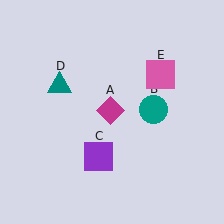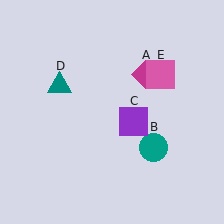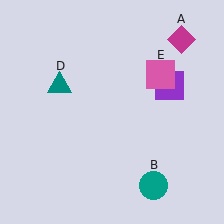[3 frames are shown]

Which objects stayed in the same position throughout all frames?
Teal triangle (object D) and pink square (object E) remained stationary.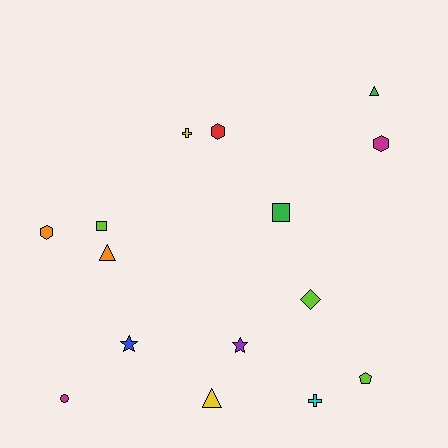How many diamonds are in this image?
There is 1 diamond.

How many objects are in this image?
There are 15 objects.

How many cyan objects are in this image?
There is 1 cyan object.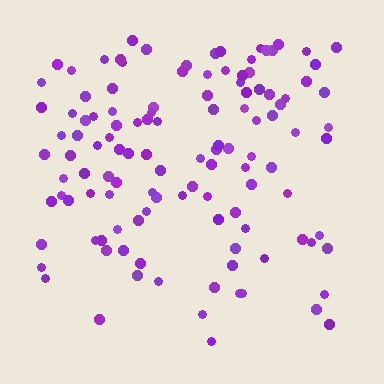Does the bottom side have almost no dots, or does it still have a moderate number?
Still a moderate number, just noticeably fewer than the top.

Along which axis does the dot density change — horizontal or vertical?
Vertical.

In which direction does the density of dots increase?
From bottom to top, with the top side densest.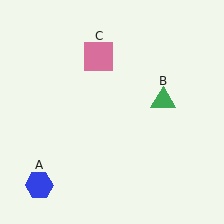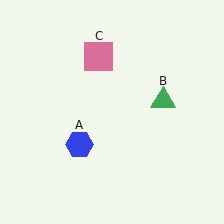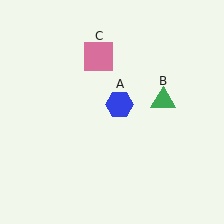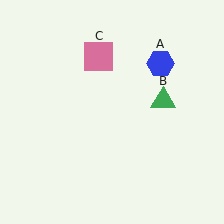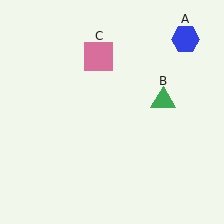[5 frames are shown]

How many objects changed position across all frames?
1 object changed position: blue hexagon (object A).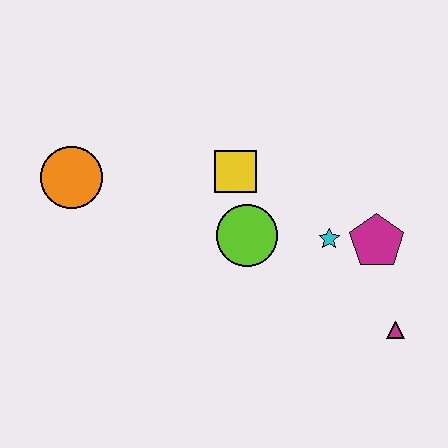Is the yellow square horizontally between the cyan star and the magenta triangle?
No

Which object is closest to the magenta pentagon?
The cyan star is closest to the magenta pentagon.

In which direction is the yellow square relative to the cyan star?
The yellow square is to the left of the cyan star.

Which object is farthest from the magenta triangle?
The orange circle is farthest from the magenta triangle.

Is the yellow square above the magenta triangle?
Yes